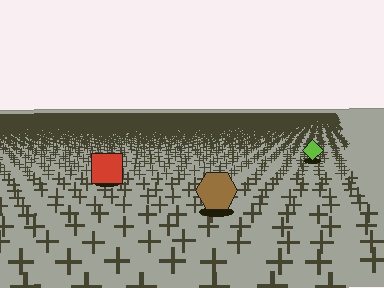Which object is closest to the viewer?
The brown hexagon is closest. The texture marks near it are larger and more spread out.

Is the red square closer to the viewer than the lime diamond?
Yes. The red square is closer — you can tell from the texture gradient: the ground texture is coarser near it.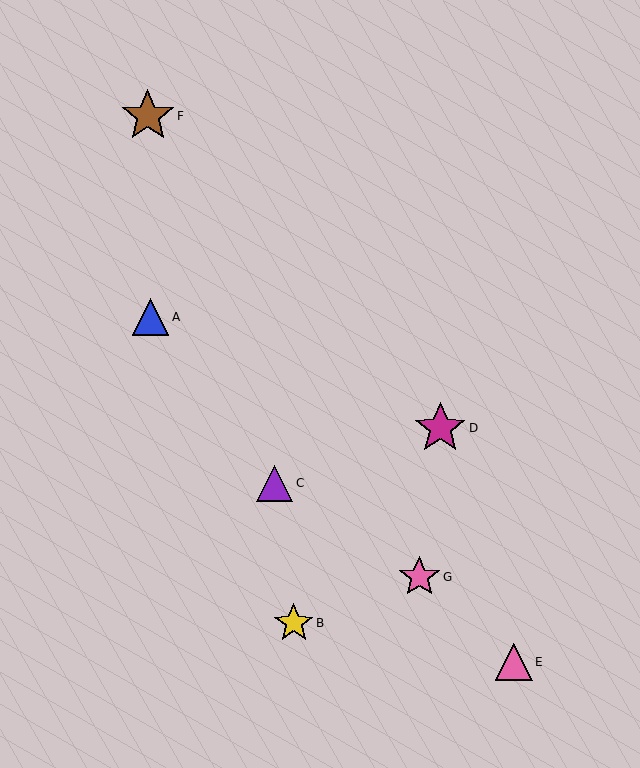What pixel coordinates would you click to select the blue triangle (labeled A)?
Click at (151, 317) to select the blue triangle A.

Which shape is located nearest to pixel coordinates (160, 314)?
The blue triangle (labeled A) at (151, 317) is nearest to that location.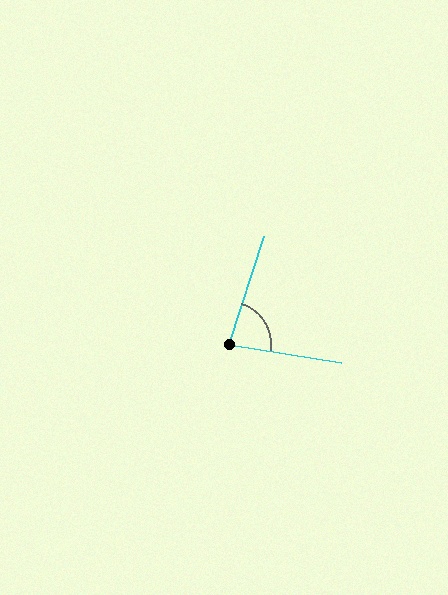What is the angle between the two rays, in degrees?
Approximately 81 degrees.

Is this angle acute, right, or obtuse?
It is acute.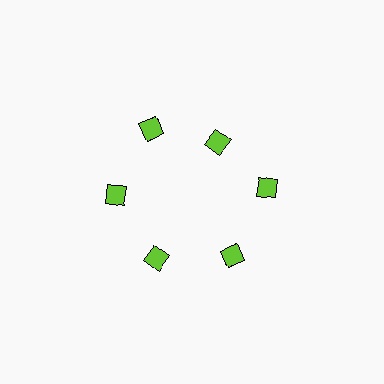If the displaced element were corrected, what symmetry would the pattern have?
It would have 6-fold rotational symmetry — the pattern would map onto itself every 60 degrees.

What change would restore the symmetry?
The symmetry would be restored by moving it outward, back onto the ring so that all 6 diamonds sit at equal angles and equal distance from the center.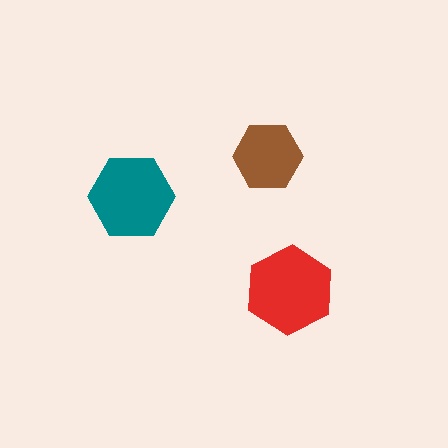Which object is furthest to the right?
The red hexagon is rightmost.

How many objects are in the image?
There are 3 objects in the image.